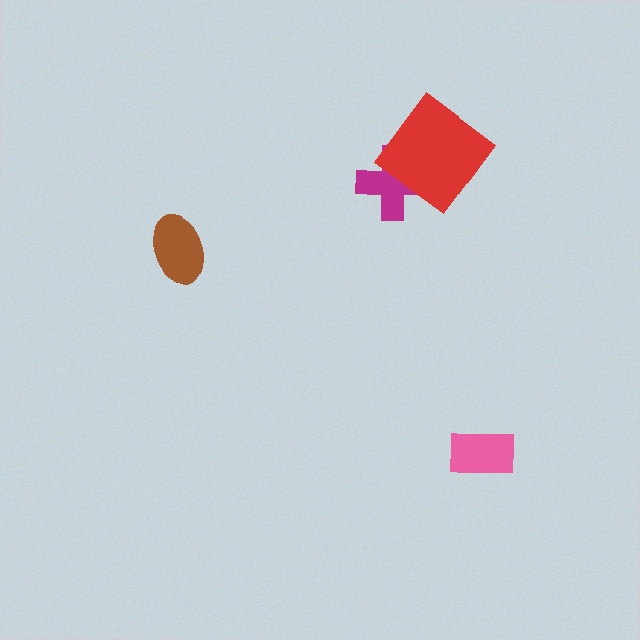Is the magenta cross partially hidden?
Yes, it is partially covered by another shape.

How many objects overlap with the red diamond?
1 object overlaps with the red diamond.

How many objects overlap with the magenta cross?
1 object overlaps with the magenta cross.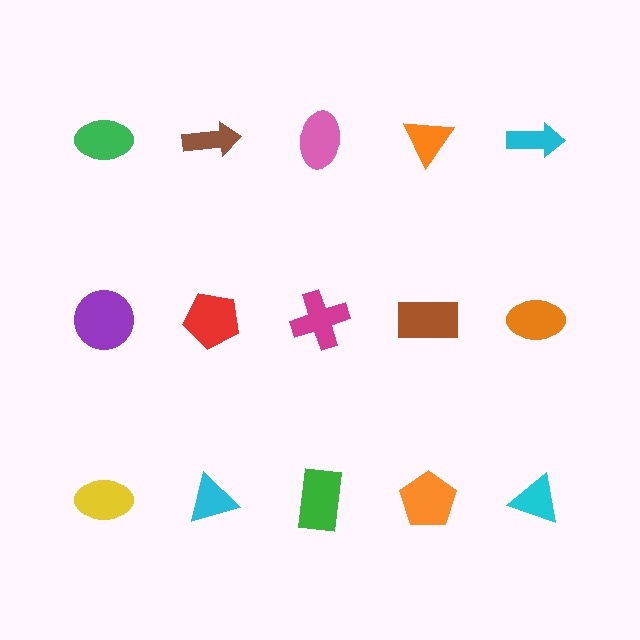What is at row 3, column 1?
A yellow ellipse.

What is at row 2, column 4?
A brown rectangle.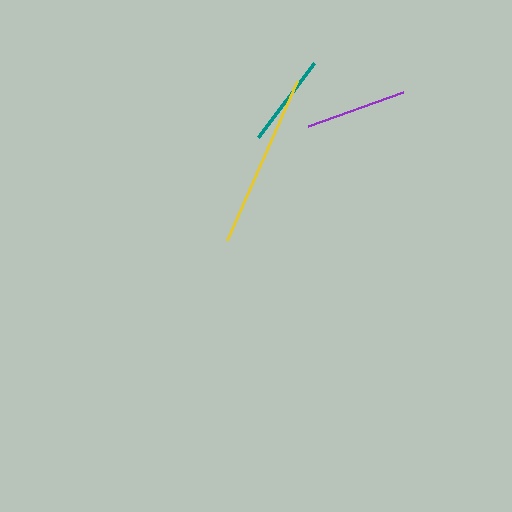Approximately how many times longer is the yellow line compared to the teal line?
The yellow line is approximately 1.9 times the length of the teal line.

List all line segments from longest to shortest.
From longest to shortest: yellow, purple, teal.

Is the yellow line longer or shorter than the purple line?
The yellow line is longer than the purple line.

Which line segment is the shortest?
The teal line is the shortest at approximately 93 pixels.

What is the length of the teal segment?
The teal segment is approximately 93 pixels long.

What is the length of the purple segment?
The purple segment is approximately 101 pixels long.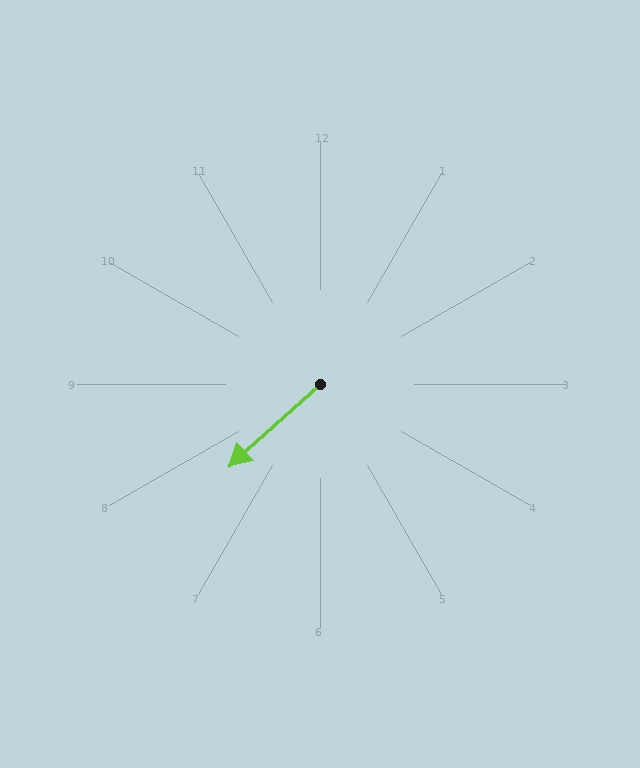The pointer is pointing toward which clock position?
Roughly 8 o'clock.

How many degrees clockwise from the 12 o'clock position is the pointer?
Approximately 228 degrees.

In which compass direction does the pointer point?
Southwest.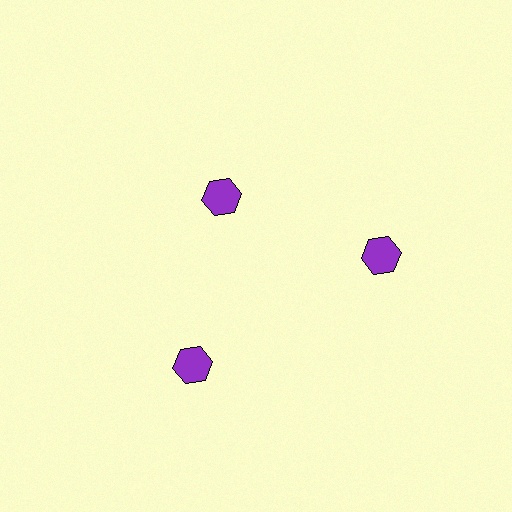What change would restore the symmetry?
The symmetry would be restored by moving it outward, back onto the ring so that all 3 hexagons sit at equal angles and equal distance from the center.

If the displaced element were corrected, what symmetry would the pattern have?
It would have 3-fold rotational symmetry — the pattern would map onto itself every 120 degrees.